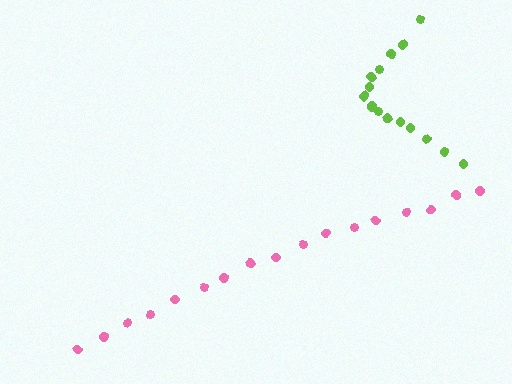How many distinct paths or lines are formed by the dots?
There are 2 distinct paths.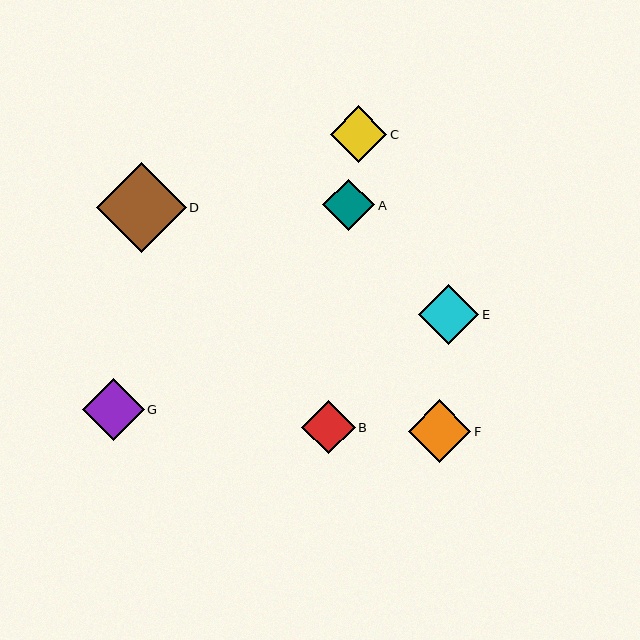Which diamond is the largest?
Diamond D is the largest with a size of approximately 89 pixels.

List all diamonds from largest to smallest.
From largest to smallest: D, F, G, E, C, B, A.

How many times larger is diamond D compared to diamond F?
Diamond D is approximately 1.4 times the size of diamond F.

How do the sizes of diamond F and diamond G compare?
Diamond F and diamond G are approximately the same size.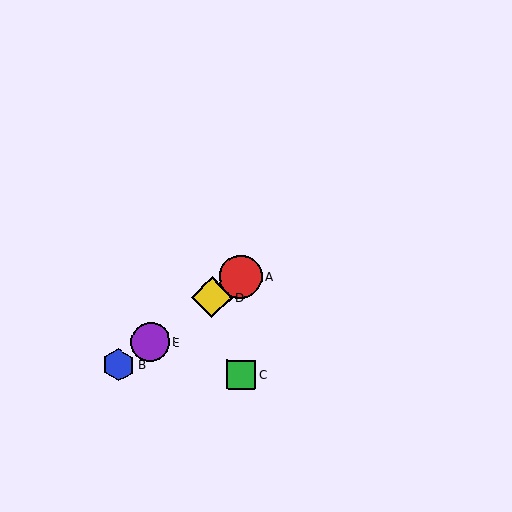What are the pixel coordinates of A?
Object A is at (241, 277).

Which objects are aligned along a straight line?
Objects A, B, D, E are aligned along a straight line.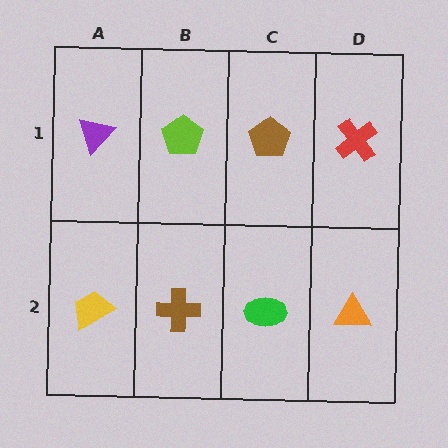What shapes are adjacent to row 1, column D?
An orange triangle (row 2, column D), a brown pentagon (row 1, column C).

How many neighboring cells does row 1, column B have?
3.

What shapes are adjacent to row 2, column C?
A brown pentagon (row 1, column C), a brown cross (row 2, column B), an orange triangle (row 2, column D).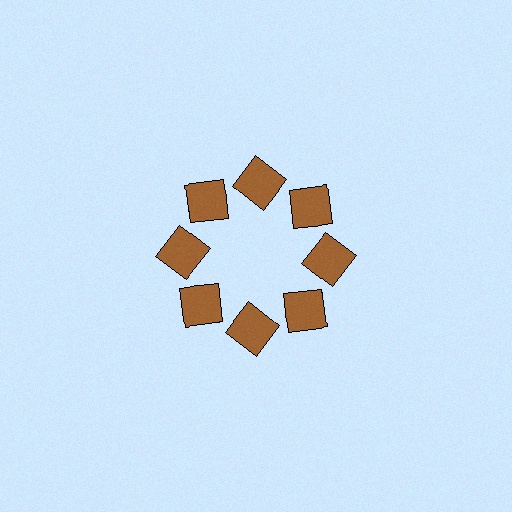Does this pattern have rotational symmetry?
Yes, this pattern has 8-fold rotational symmetry. It looks the same after rotating 45 degrees around the center.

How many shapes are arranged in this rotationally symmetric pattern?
There are 8 shapes, arranged in 8 groups of 1.